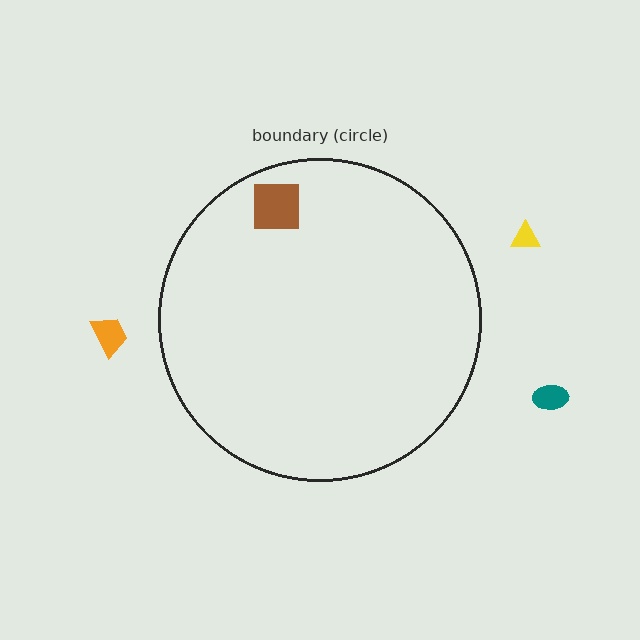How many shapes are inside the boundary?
1 inside, 3 outside.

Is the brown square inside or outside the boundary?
Inside.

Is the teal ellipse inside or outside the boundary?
Outside.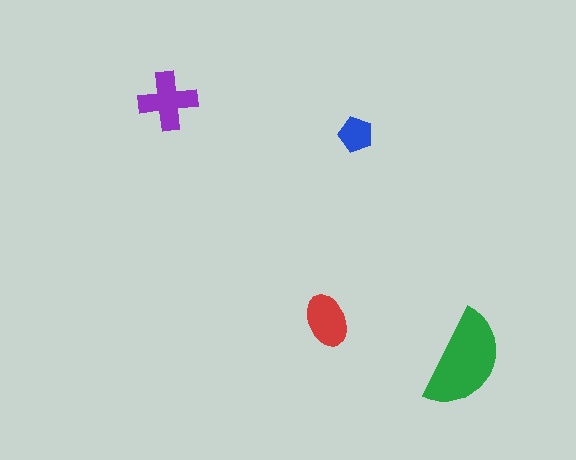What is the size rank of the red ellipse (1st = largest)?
3rd.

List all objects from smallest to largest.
The blue pentagon, the red ellipse, the purple cross, the green semicircle.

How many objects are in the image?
There are 4 objects in the image.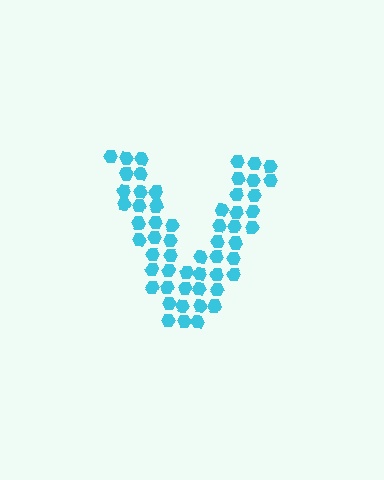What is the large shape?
The large shape is the letter V.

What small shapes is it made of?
It is made of small hexagons.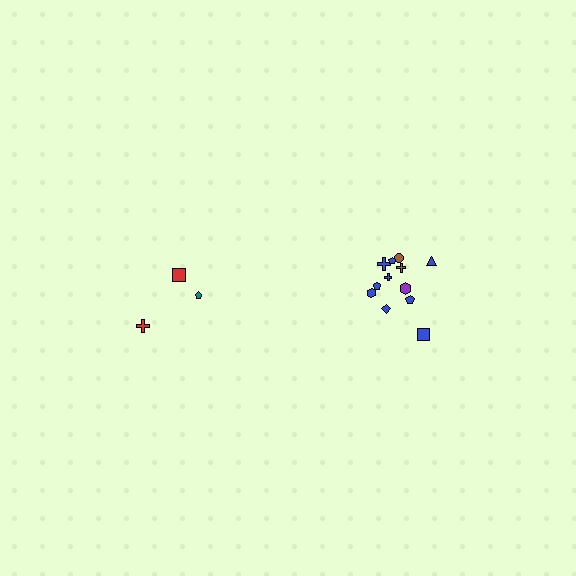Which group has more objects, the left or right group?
The right group.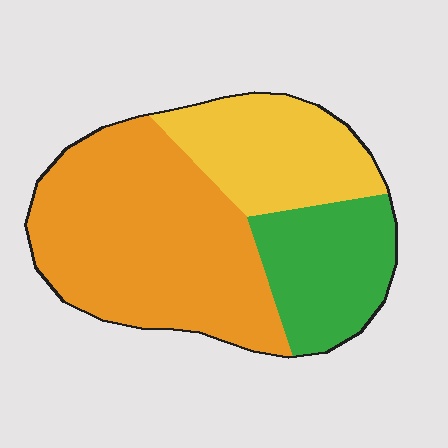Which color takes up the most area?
Orange, at roughly 55%.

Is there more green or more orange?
Orange.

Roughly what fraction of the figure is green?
Green takes up about one quarter (1/4) of the figure.